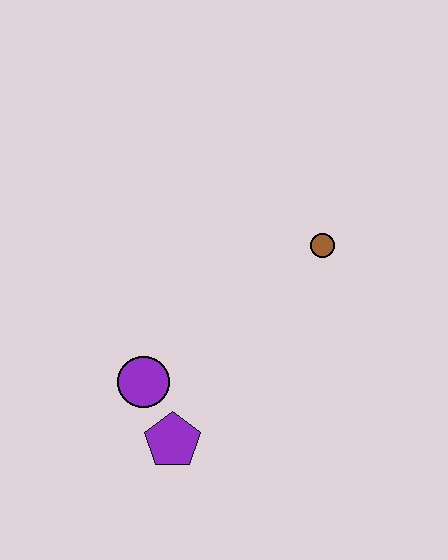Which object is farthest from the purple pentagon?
The brown circle is farthest from the purple pentagon.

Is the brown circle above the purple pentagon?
Yes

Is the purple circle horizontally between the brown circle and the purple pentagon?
No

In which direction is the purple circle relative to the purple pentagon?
The purple circle is above the purple pentagon.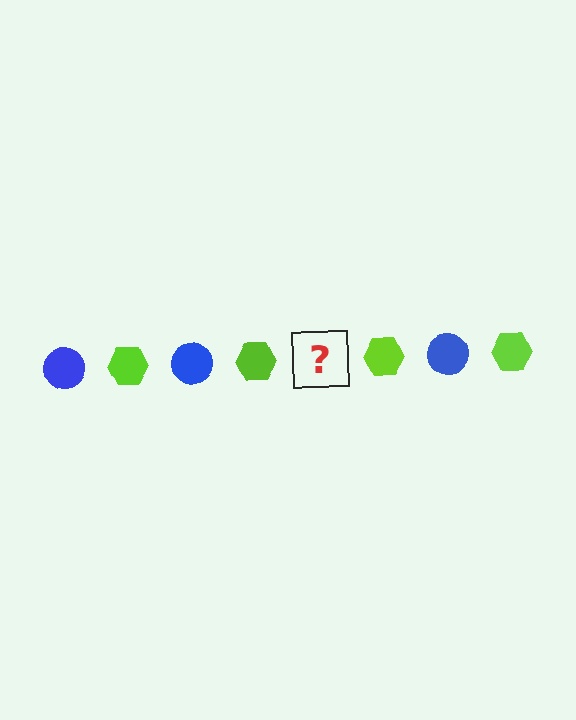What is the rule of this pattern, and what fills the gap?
The rule is that the pattern alternates between blue circle and lime hexagon. The gap should be filled with a blue circle.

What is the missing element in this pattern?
The missing element is a blue circle.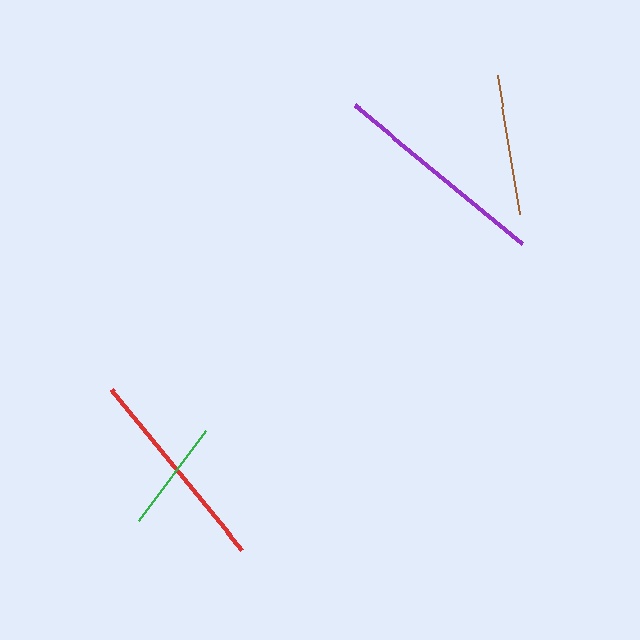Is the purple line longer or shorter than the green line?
The purple line is longer than the green line.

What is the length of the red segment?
The red segment is approximately 208 pixels long.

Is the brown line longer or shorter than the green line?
The brown line is longer than the green line.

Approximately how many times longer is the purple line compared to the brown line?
The purple line is approximately 1.5 times the length of the brown line.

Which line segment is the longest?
The purple line is the longest at approximately 217 pixels.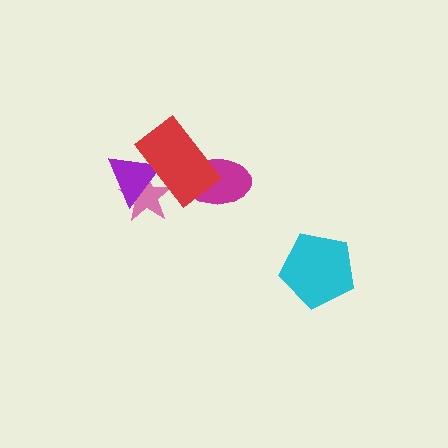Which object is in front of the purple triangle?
The red rectangle is in front of the purple triangle.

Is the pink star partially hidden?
Yes, it is partially covered by another shape.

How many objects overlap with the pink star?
2 objects overlap with the pink star.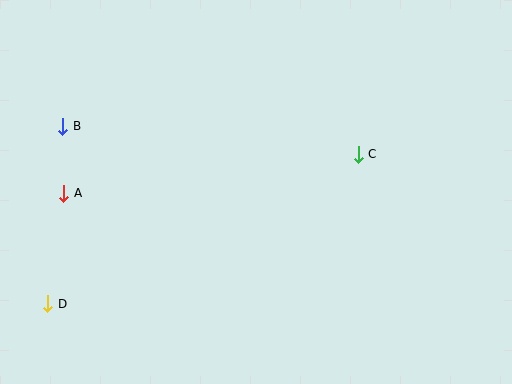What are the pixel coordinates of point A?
Point A is at (64, 193).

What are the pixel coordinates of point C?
Point C is at (358, 154).